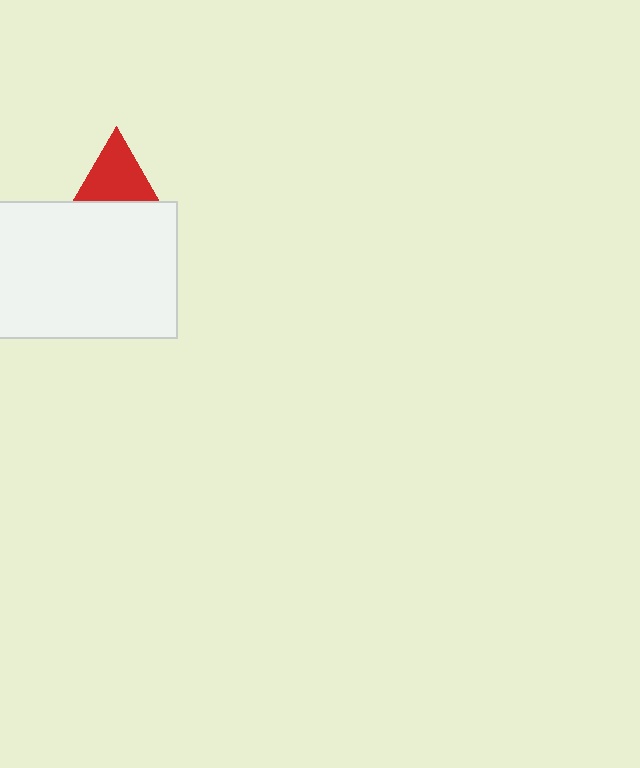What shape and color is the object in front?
The object in front is a white rectangle.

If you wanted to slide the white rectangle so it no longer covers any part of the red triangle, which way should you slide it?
Slide it down — that is the most direct way to separate the two shapes.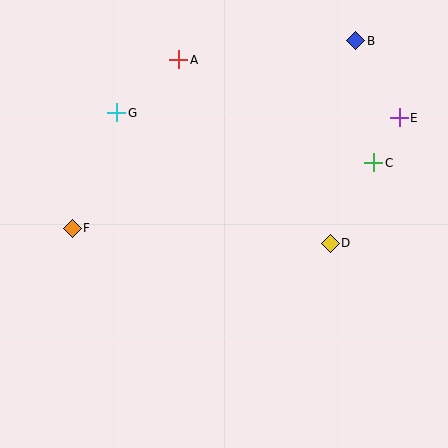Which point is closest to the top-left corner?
Point G is closest to the top-left corner.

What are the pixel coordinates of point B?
Point B is at (356, 41).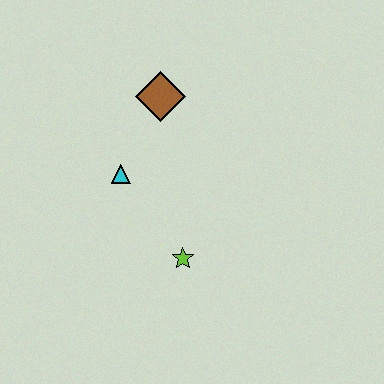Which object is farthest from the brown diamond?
The lime star is farthest from the brown diamond.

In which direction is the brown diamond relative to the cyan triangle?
The brown diamond is above the cyan triangle.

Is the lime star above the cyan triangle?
No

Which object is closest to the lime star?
The cyan triangle is closest to the lime star.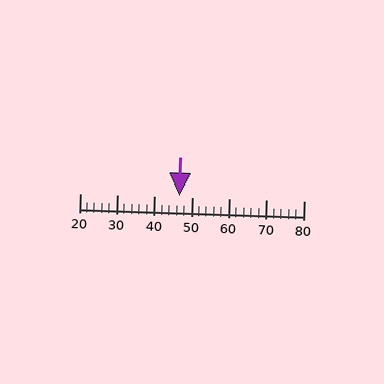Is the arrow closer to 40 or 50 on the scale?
The arrow is closer to 50.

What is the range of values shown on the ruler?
The ruler shows values from 20 to 80.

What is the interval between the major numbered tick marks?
The major tick marks are spaced 10 units apart.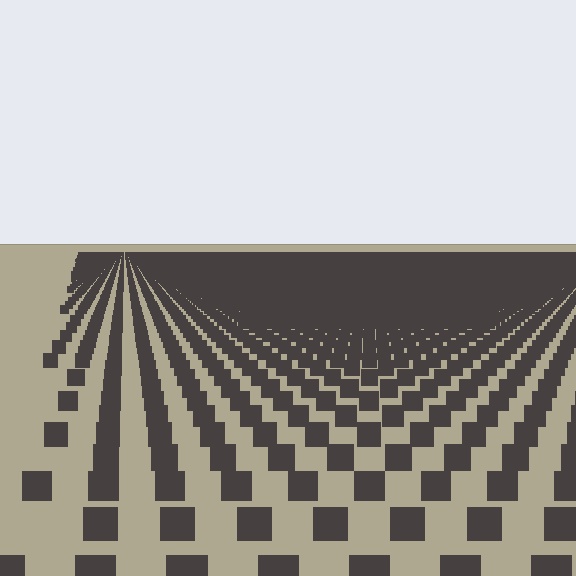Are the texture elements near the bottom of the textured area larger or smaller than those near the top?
Larger. Near the bottom, elements are closer to the viewer and appear at a bigger on-screen size.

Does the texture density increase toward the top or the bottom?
Density increases toward the top.